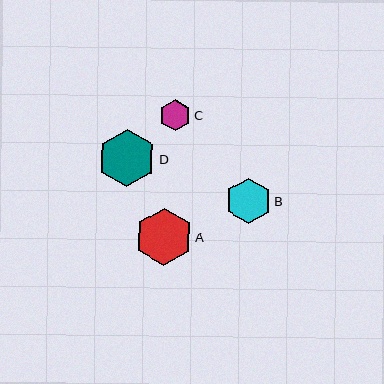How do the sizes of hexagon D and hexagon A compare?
Hexagon D and hexagon A are approximately the same size.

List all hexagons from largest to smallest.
From largest to smallest: D, A, B, C.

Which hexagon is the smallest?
Hexagon C is the smallest with a size of approximately 31 pixels.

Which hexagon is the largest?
Hexagon D is the largest with a size of approximately 58 pixels.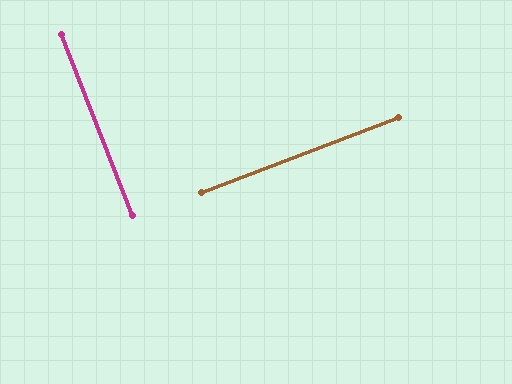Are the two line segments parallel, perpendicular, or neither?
Perpendicular — they meet at approximately 89°.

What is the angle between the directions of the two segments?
Approximately 89 degrees.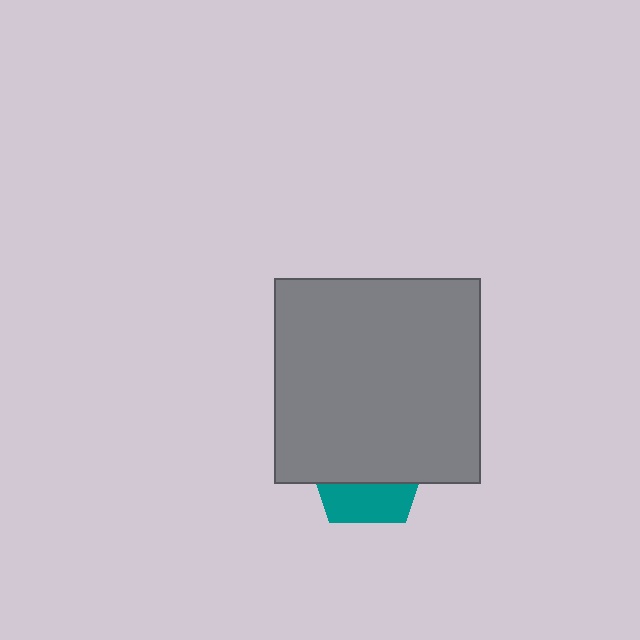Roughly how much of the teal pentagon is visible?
A small part of it is visible (roughly 35%).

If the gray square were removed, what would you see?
You would see the complete teal pentagon.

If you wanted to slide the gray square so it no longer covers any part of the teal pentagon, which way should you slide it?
Slide it up — that is the most direct way to separate the two shapes.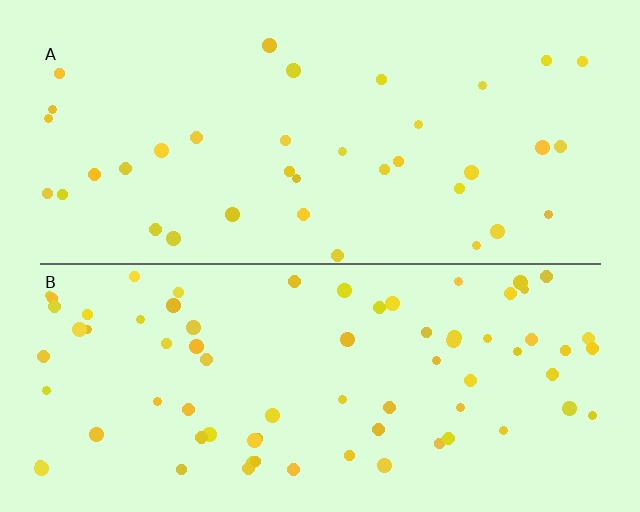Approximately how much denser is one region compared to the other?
Approximately 2.0× — region B over region A.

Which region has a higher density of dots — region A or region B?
B (the bottom).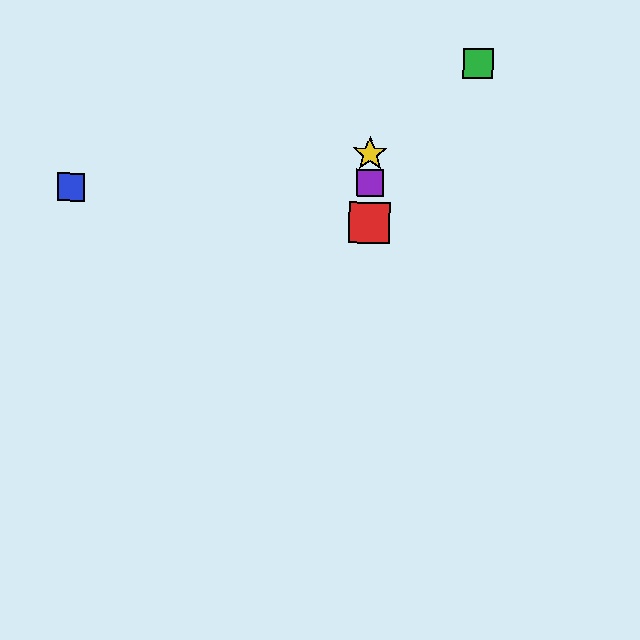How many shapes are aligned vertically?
3 shapes (the red square, the yellow star, the purple square) are aligned vertically.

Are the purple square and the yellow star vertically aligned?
Yes, both are at x≈370.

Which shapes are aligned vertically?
The red square, the yellow star, the purple square are aligned vertically.